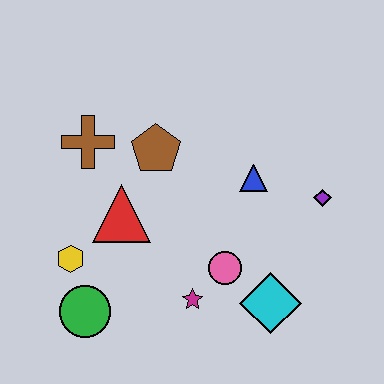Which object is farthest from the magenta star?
The brown cross is farthest from the magenta star.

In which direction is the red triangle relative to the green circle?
The red triangle is above the green circle.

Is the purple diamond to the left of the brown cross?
No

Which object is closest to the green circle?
The yellow hexagon is closest to the green circle.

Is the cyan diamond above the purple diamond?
No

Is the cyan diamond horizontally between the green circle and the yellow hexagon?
No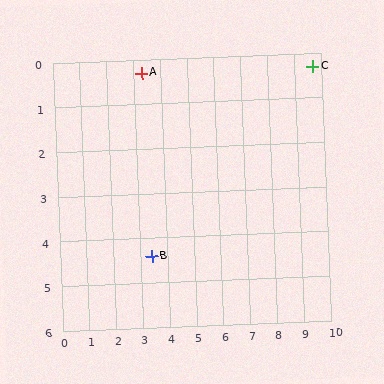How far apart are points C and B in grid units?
Points C and B are about 7.5 grid units apart.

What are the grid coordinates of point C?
Point C is at approximately (9.7, 0.3).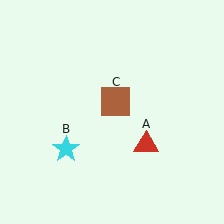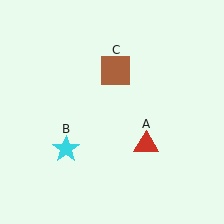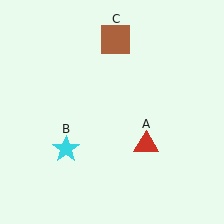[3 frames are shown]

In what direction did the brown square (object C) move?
The brown square (object C) moved up.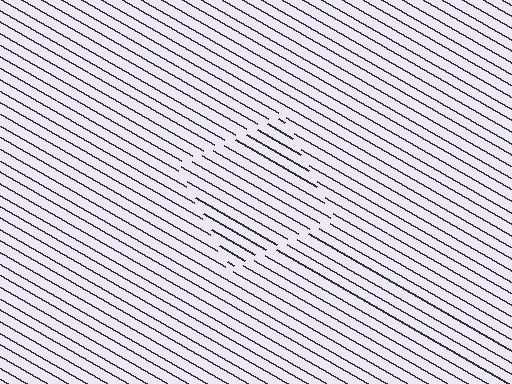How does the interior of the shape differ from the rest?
The interior of the shape contains the same grating, shifted by half a period — the contour is defined by the phase discontinuity where line-ends from the inner and outer gratings abut.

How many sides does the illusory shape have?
4 sides — the line-ends trace a square.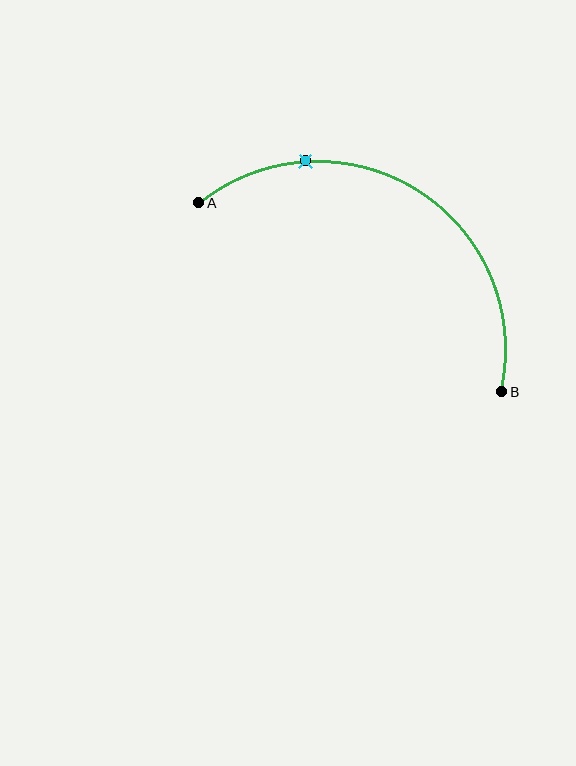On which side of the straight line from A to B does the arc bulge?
The arc bulges above the straight line connecting A and B.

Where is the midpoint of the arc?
The arc midpoint is the point on the curve farthest from the straight line joining A and B. It sits above that line.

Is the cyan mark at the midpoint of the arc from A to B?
No. The cyan mark lies on the arc but is closer to endpoint A. The arc midpoint would be at the point on the curve equidistant along the arc from both A and B.